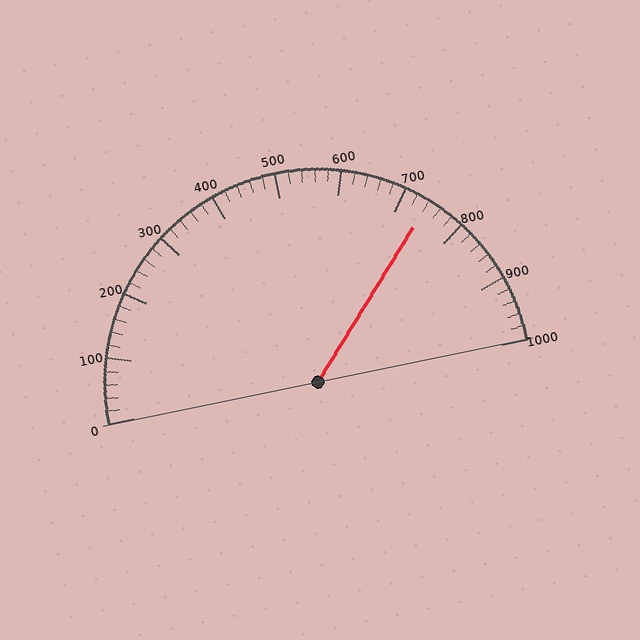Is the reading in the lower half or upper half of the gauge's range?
The reading is in the upper half of the range (0 to 1000).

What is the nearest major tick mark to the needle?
The nearest major tick mark is 700.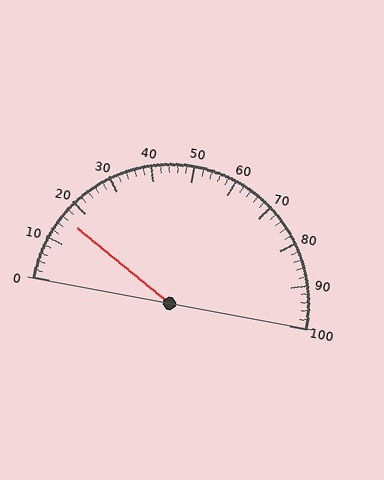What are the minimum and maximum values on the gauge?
The gauge ranges from 0 to 100.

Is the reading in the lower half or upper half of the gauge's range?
The reading is in the lower half of the range (0 to 100).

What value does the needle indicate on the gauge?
The needle indicates approximately 16.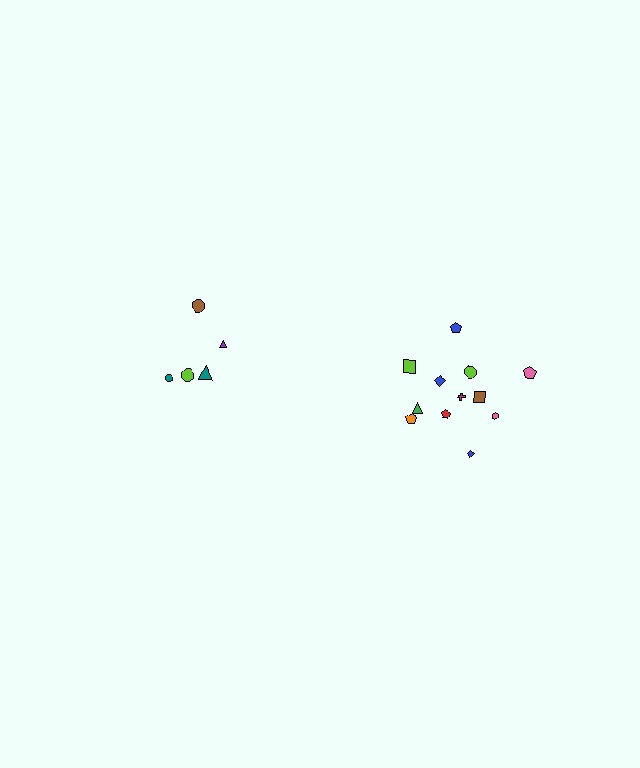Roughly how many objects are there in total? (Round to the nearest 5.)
Roughly 15 objects in total.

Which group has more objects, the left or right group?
The right group.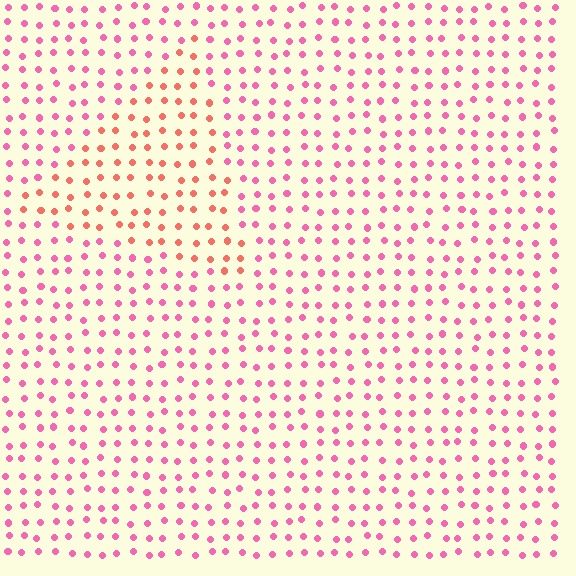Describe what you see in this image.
The image is filled with small pink elements in a uniform arrangement. A triangle-shaped region is visible where the elements are tinted to a slightly different hue, forming a subtle color boundary.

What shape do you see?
I see a triangle.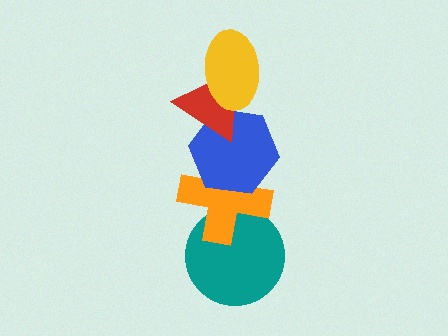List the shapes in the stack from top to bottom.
From top to bottom: the yellow ellipse, the red triangle, the blue hexagon, the orange cross, the teal circle.